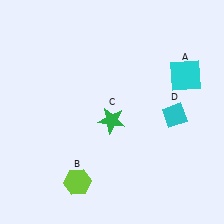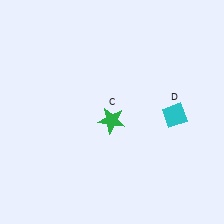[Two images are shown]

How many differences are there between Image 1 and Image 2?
There are 2 differences between the two images.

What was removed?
The lime hexagon (B), the cyan square (A) were removed in Image 2.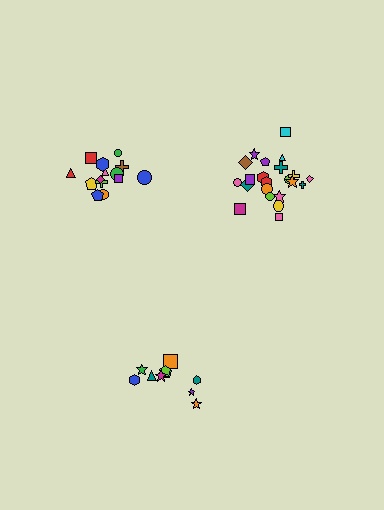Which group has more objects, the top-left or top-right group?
The top-right group.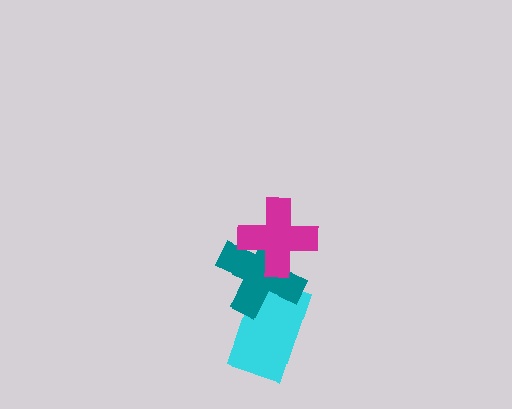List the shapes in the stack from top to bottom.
From top to bottom: the magenta cross, the teal cross, the cyan rectangle.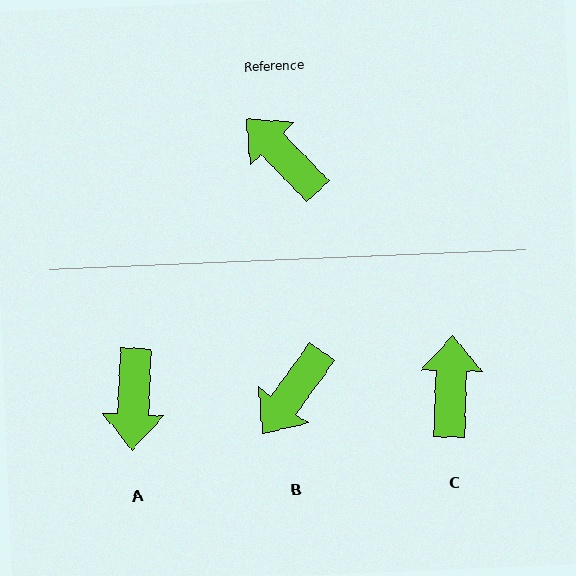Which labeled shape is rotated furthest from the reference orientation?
A, about 133 degrees away.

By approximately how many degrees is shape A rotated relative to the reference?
Approximately 133 degrees counter-clockwise.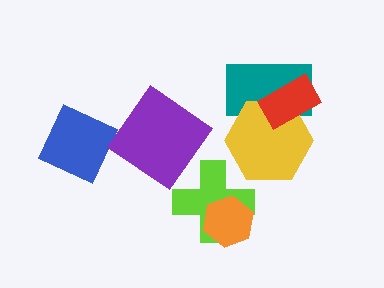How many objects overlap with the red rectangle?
2 objects overlap with the red rectangle.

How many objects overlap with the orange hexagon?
1 object overlaps with the orange hexagon.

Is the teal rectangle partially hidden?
Yes, it is partially covered by another shape.